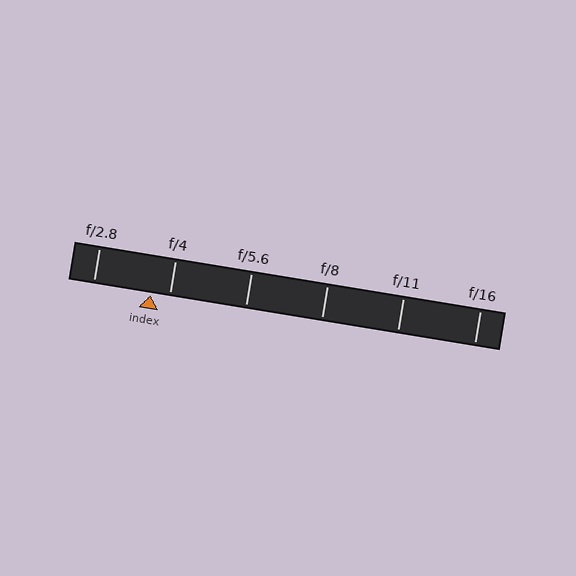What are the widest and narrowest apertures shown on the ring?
The widest aperture shown is f/2.8 and the narrowest is f/16.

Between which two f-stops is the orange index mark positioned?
The index mark is between f/2.8 and f/4.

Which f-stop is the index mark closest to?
The index mark is closest to f/4.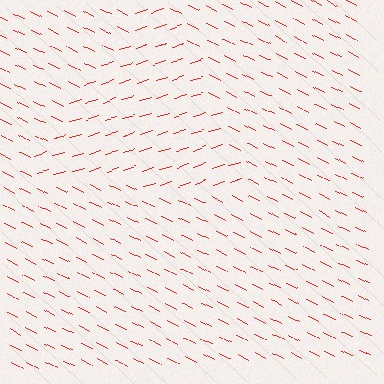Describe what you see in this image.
The image is filled with small red line segments. A triangle region in the image has lines oriented differently from the surrounding lines, creating a visible texture boundary.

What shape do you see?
I see a triangle.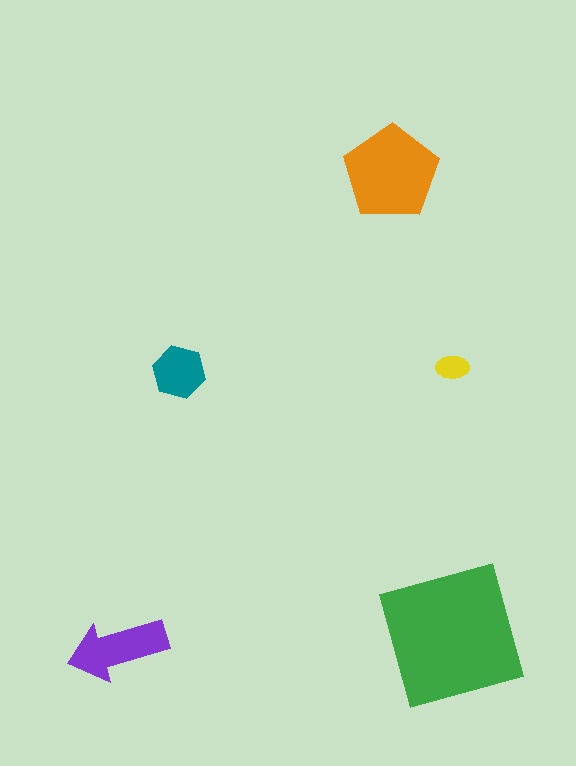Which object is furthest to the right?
The yellow ellipse is rightmost.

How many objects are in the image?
There are 5 objects in the image.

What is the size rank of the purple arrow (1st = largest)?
3rd.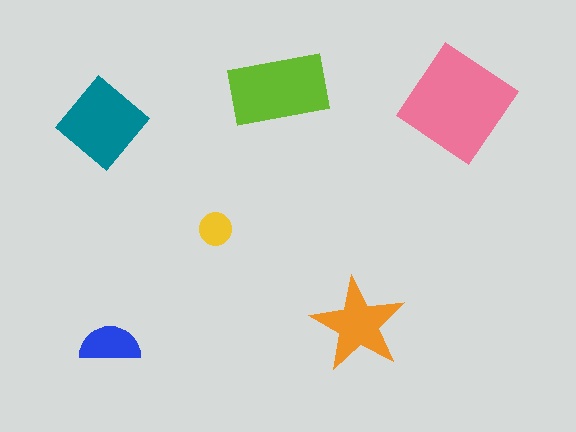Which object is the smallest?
The yellow circle.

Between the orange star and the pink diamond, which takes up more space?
The pink diamond.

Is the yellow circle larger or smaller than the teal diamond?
Smaller.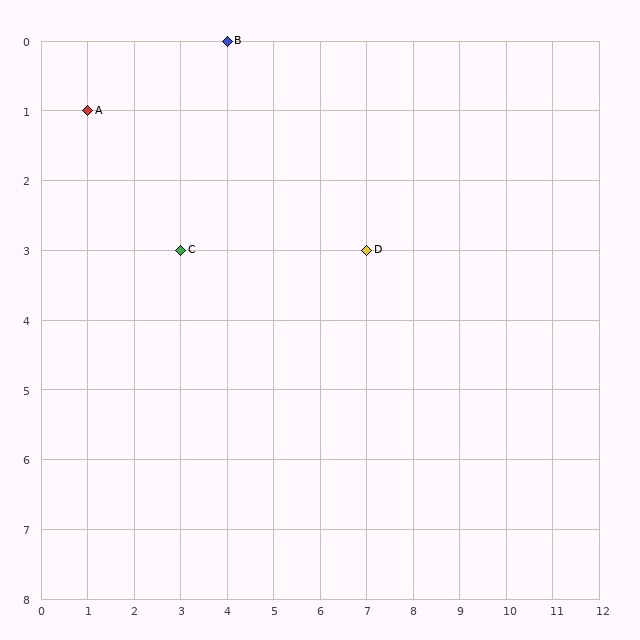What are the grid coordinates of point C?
Point C is at grid coordinates (3, 3).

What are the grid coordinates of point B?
Point B is at grid coordinates (4, 0).